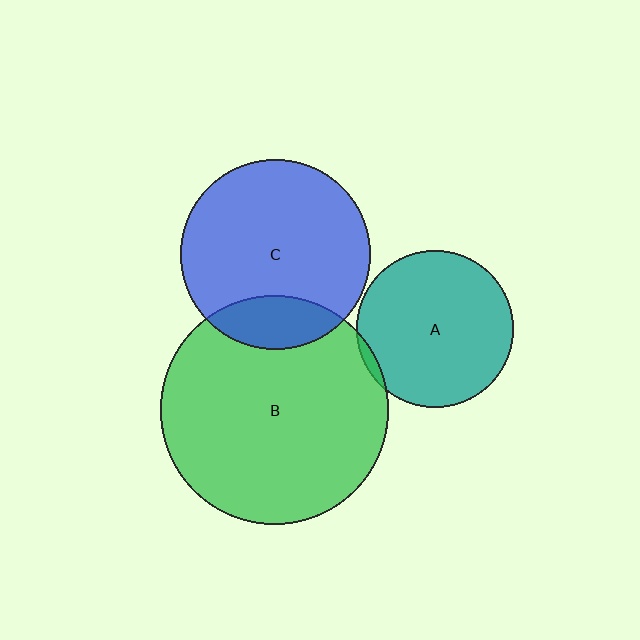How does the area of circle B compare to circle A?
Approximately 2.1 times.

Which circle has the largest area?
Circle B (green).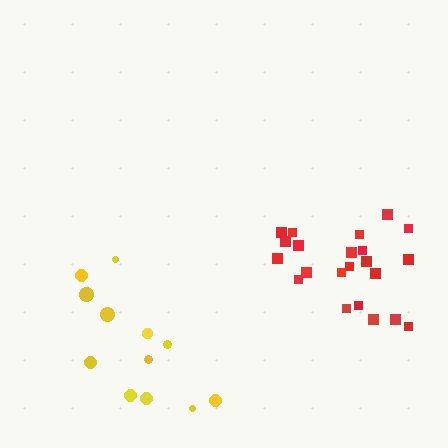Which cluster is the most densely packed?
Red.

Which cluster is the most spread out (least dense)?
Yellow.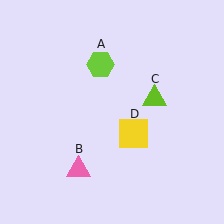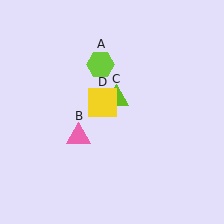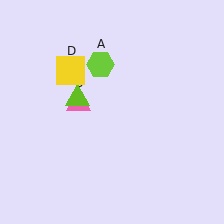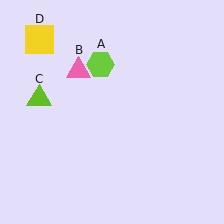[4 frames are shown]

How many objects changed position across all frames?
3 objects changed position: pink triangle (object B), lime triangle (object C), yellow square (object D).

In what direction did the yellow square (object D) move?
The yellow square (object D) moved up and to the left.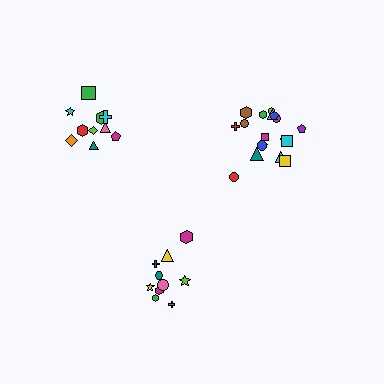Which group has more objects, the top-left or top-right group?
The top-right group.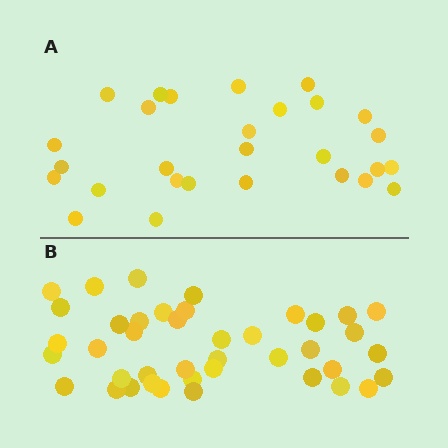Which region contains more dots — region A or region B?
Region B (the bottom region) has more dots.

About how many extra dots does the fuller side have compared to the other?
Region B has approximately 15 more dots than region A.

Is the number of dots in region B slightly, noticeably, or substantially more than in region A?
Region B has substantially more. The ratio is roughly 1.5 to 1.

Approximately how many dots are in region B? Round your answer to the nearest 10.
About 40 dots. (The exact count is 41, which rounds to 40.)